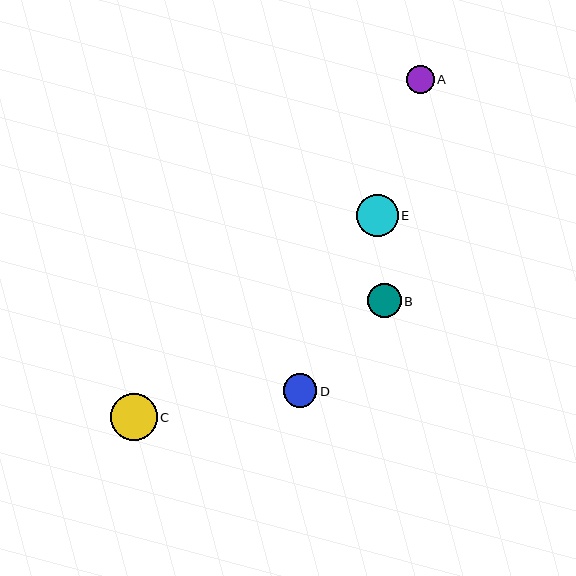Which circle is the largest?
Circle C is the largest with a size of approximately 47 pixels.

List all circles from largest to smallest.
From largest to smallest: C, E, B, D, A.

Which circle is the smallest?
Circle A is the smallest with a size of approximately 28 pixels.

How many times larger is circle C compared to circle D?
Circle C is approximately 1.4 times the size of circle D.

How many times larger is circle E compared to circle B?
Circle E is approximately 1.2 times the size of circle B.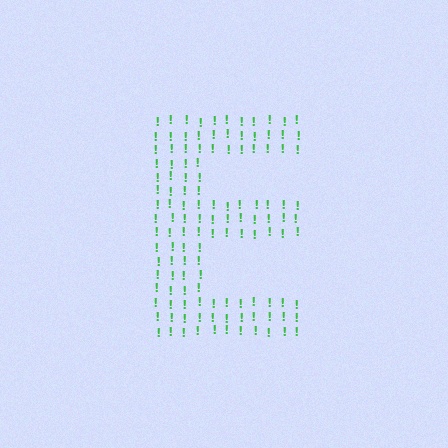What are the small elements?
The small elements are exclamation marks.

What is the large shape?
The large shape is the letter E.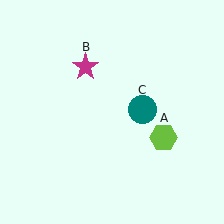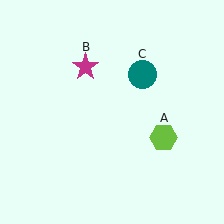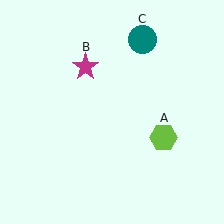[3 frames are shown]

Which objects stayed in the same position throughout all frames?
Lime hexagon (object A) and magenta star (object B) remained stationary.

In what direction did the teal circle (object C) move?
The teal circle (object C) moved up.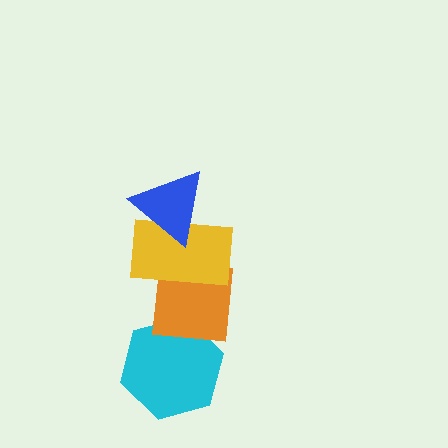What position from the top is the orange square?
The orange square is 3rd from the top.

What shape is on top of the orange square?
The yellow rectangle is on top of the orange square.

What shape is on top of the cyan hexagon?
The orange square is on top of the cyan hexagon.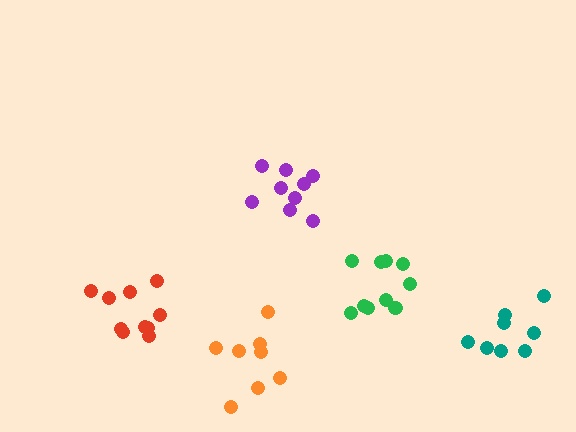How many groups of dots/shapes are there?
There are 5 groups.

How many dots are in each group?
Group 1: 10 dots, Group 2: 9 dots, Group 3: 8 dots, Group 4: 10 dots, Group 5: 8 dots (45 total).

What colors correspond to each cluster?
The clusters are colored: green, purple, teal, red, orange.